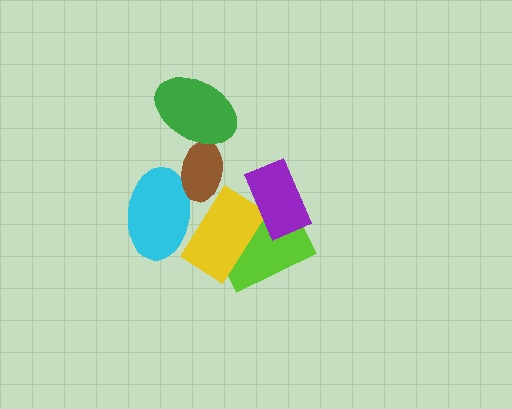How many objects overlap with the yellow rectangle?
3 objects overlap with the yellow rectangle.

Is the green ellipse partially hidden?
No, no other shape covers it.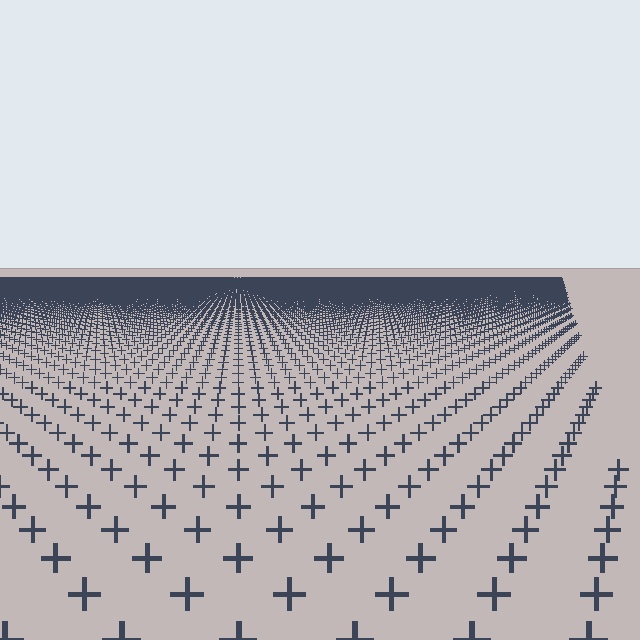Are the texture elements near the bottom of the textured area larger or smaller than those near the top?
Larger. Near the bottom, elements are closer to the viewer and appear at a bigger on-screen size.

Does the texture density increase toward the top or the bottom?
Density increases toward the top.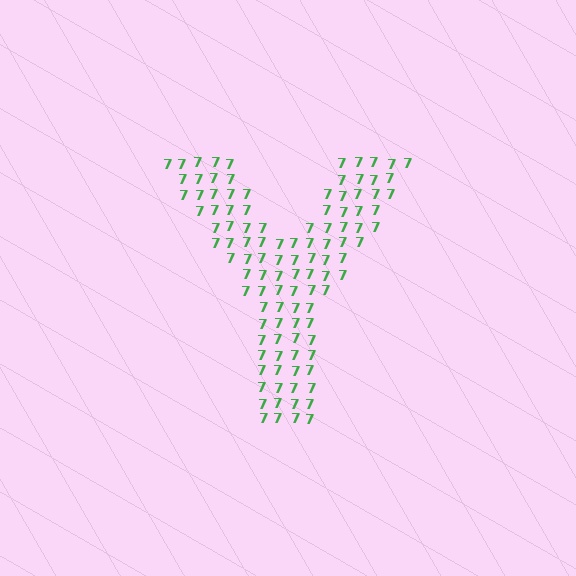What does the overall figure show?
The overall figure shows the letter Y.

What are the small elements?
The small elements are digit 7's.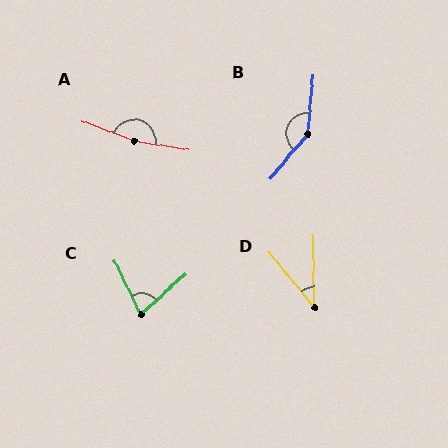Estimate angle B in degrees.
Approximately 145 degrees.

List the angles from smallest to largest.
D (38°), C (74°), B (145°), A (168°).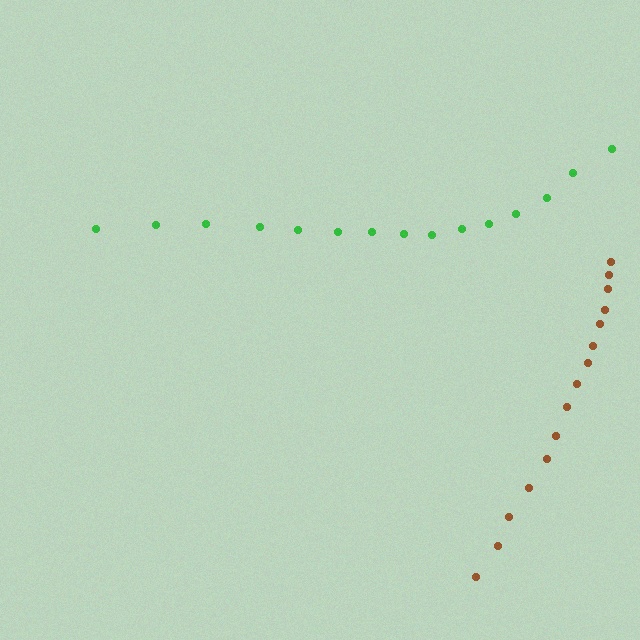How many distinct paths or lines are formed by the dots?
There are 2 distinct paths.